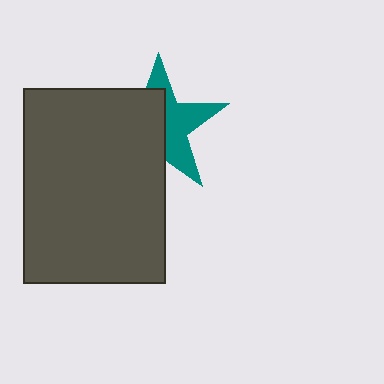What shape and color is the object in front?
The object in front is a dark gray rectangle.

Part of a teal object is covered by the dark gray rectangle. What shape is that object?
It is a star.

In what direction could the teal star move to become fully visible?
The teal star could move right. That would shift it out from behind the dark gray rectangle entirely.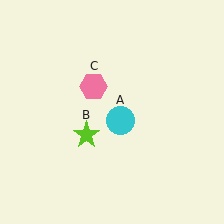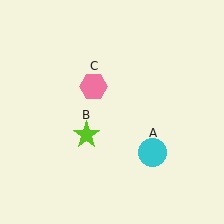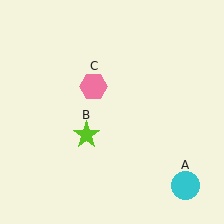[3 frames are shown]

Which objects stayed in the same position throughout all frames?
Lime star (object B) and pink hexagon (object C) remained stationary.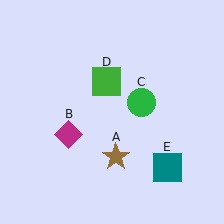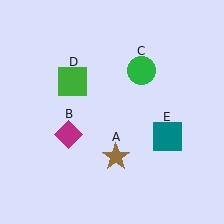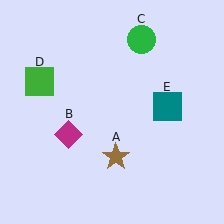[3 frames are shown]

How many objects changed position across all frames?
3 objects changed position: green circle (object C), green square (object D), teal square (object E).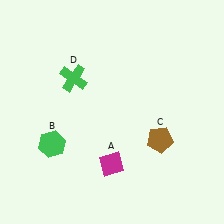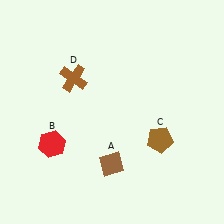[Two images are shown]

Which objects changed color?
A changed from magenta to brown. B changed from green to red. D changed from green to brown.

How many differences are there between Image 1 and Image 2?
There are 3 differences between the two images.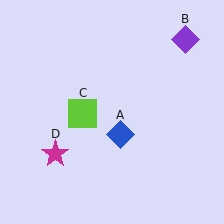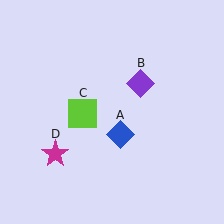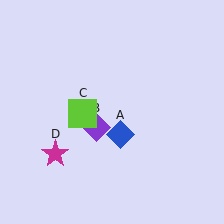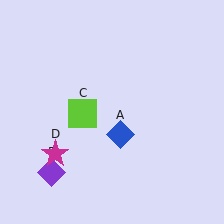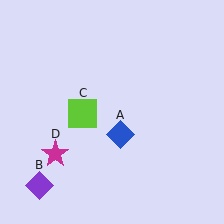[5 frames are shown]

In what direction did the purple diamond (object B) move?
The purple diamond (object B) moved down and to the left.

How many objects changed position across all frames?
1 object changed position: purple diamond (object B).